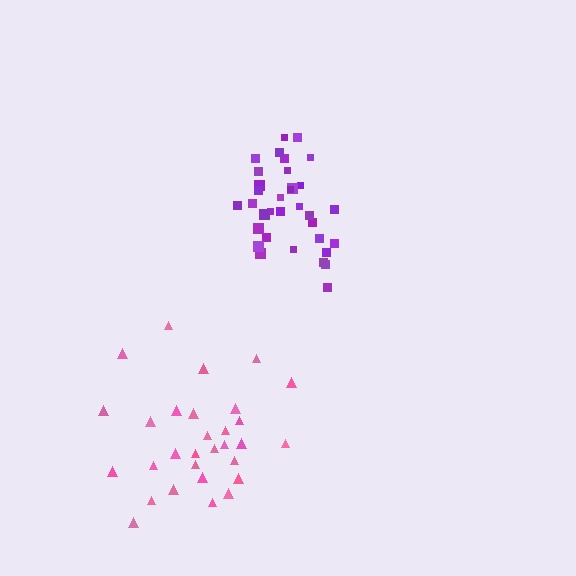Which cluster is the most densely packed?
Purple.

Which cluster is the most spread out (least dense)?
Pink.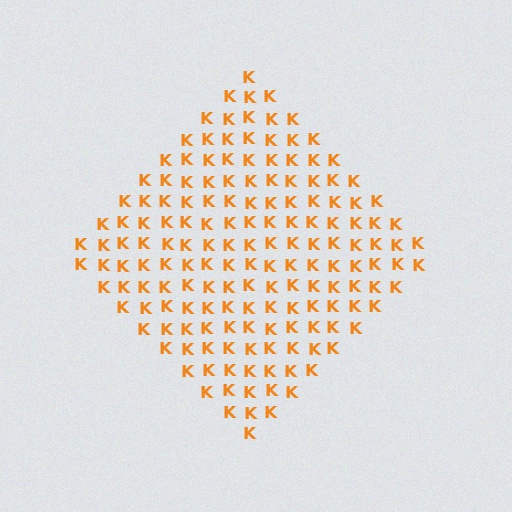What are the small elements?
The small elements are letter K's.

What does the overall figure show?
The overall figure shows a diamond.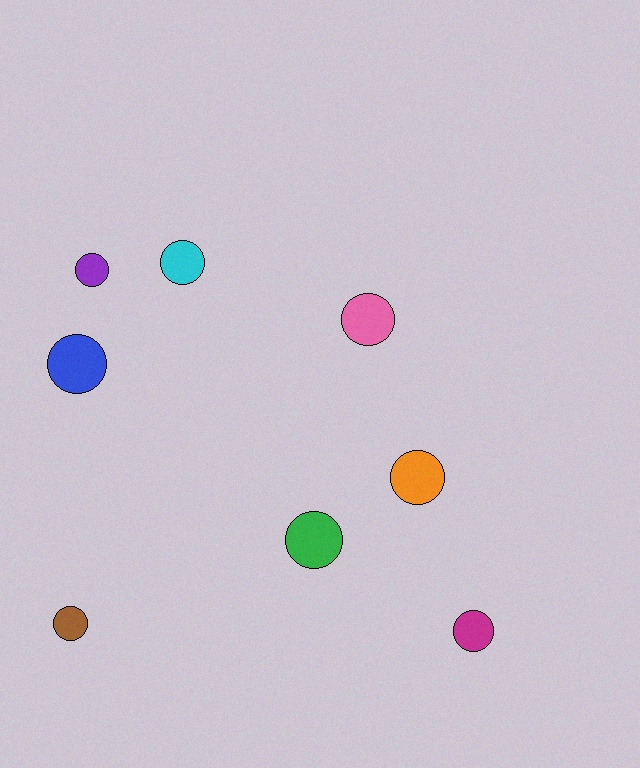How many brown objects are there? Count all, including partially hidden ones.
There is 1 brown object.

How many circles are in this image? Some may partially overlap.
There are 8 circles.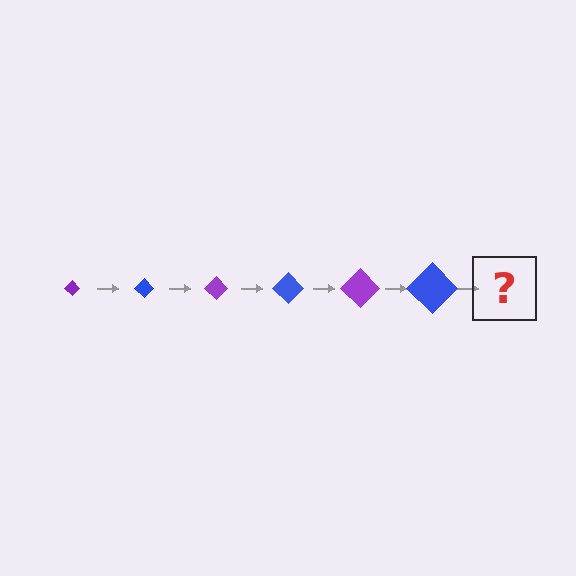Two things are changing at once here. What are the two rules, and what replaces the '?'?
The two rules are that the diamond grows larger each step and the color cycles through purple and blue. The '?' should be a purple diamond, larger than the previous one.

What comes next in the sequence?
The next element should be a purple diamond, larger than the previous one.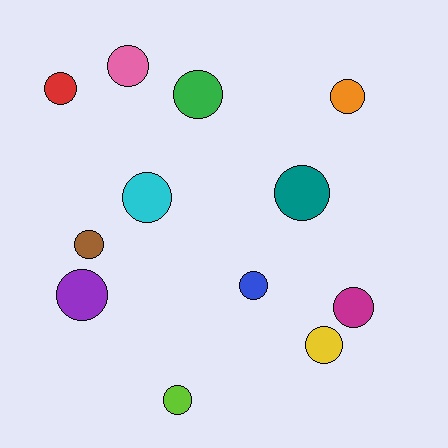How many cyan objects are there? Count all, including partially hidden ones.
There is 1 cyan object.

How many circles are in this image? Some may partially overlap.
There are 12 circles.